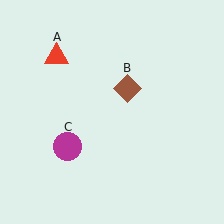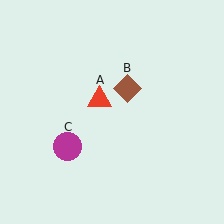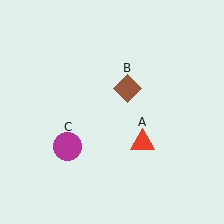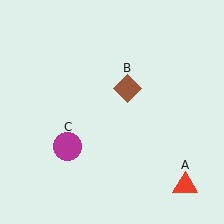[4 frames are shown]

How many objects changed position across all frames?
1 object changed position: red triangle (object A).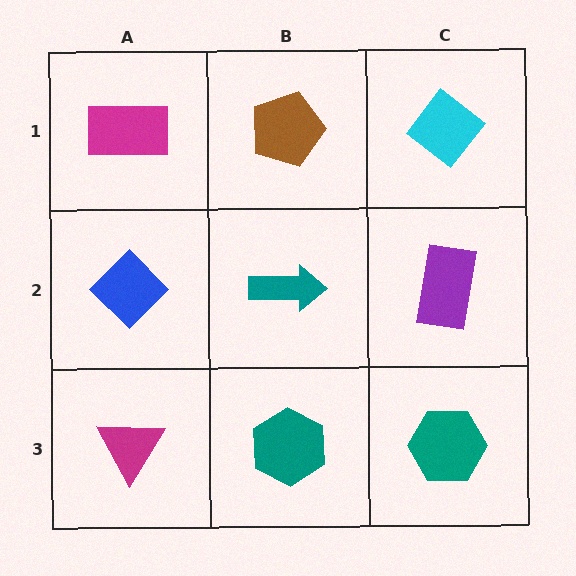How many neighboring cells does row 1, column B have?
3.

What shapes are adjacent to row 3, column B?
A teal arrow (row 2, column B), a magenta triangle (row 3, column A), a teal hexagon (row 3, column C).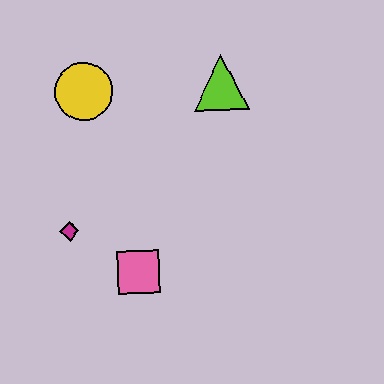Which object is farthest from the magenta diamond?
The lime triangle is farthest from the magenta diamond.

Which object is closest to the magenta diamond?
The pink square is closest to the magenta diamond.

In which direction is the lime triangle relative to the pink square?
The lime triangle is above the pink square.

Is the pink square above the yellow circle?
No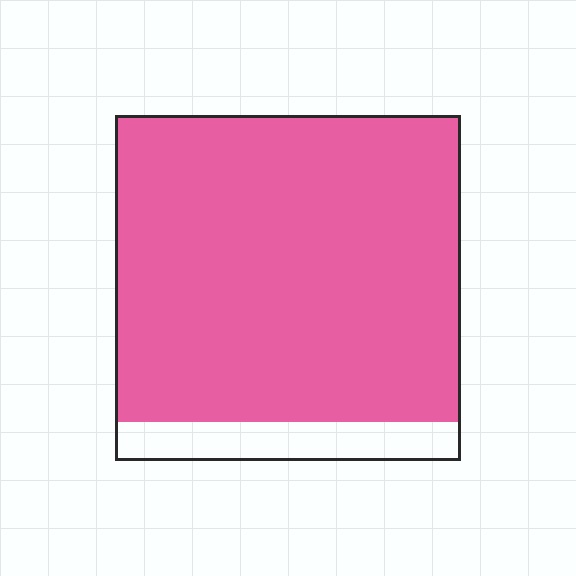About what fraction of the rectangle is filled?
About seven eighths (7/8).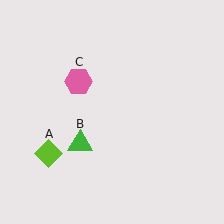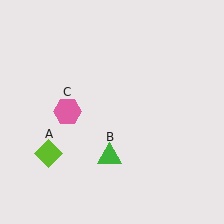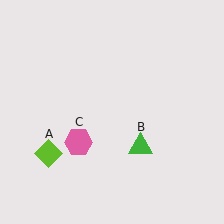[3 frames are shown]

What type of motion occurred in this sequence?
The green triangle (object B), pink hexagon (object C) rotated counterclockwise around the center of the scene.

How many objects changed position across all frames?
2 objects changed position: green triangle (object B), pink hexagon (object C).